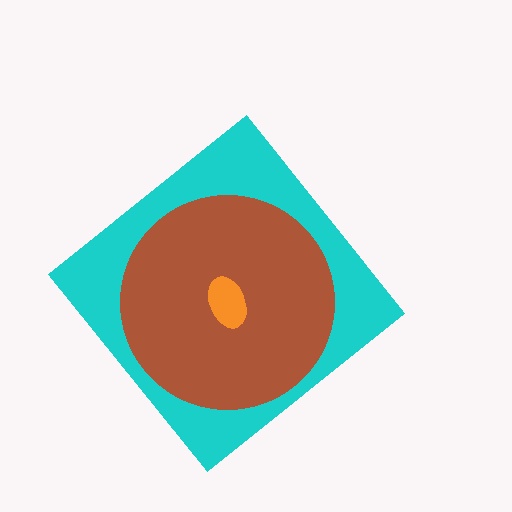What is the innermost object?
The orange ellipse.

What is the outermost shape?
The cyan diamond.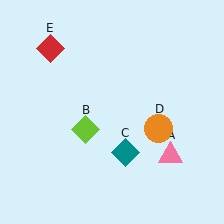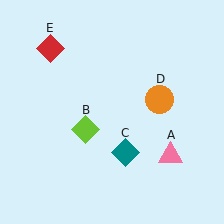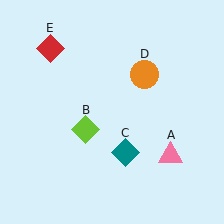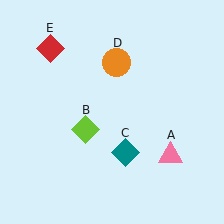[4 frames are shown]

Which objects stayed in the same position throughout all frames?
Pink triangle (object A) and lime diamond (object B) and teal diamond (object C) and red diamond (object E) remained stationary.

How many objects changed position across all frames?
1 object changed position: orange circle (object D).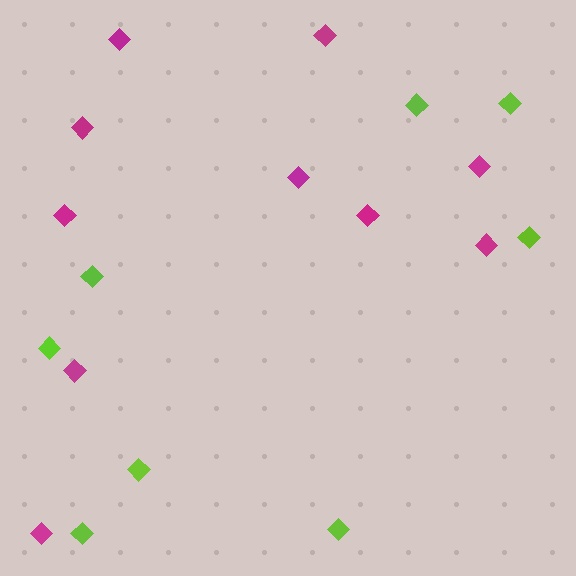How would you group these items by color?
There are 2 groups: one group of magenta diamonds (10) and one group of lime diamonds (8).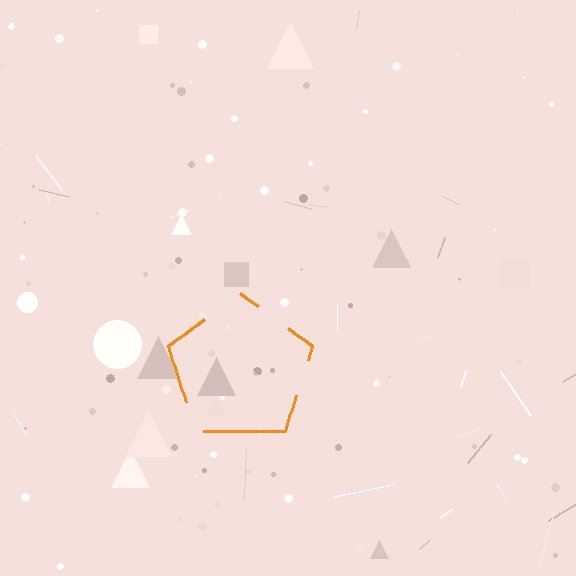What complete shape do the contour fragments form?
The contour fragments form a pentagon.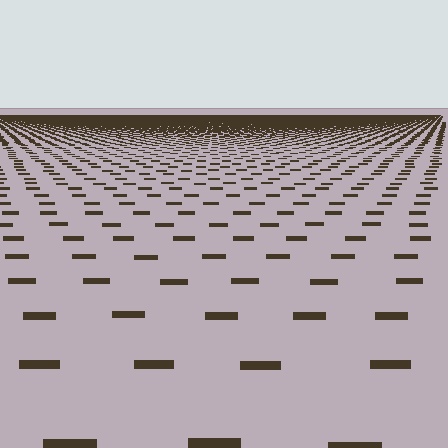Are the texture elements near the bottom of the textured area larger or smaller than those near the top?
Larger. Near the bottom, elements are closer to the viewer and appear at a bigger on-screen size.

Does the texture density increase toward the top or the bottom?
Density increases toward the top.